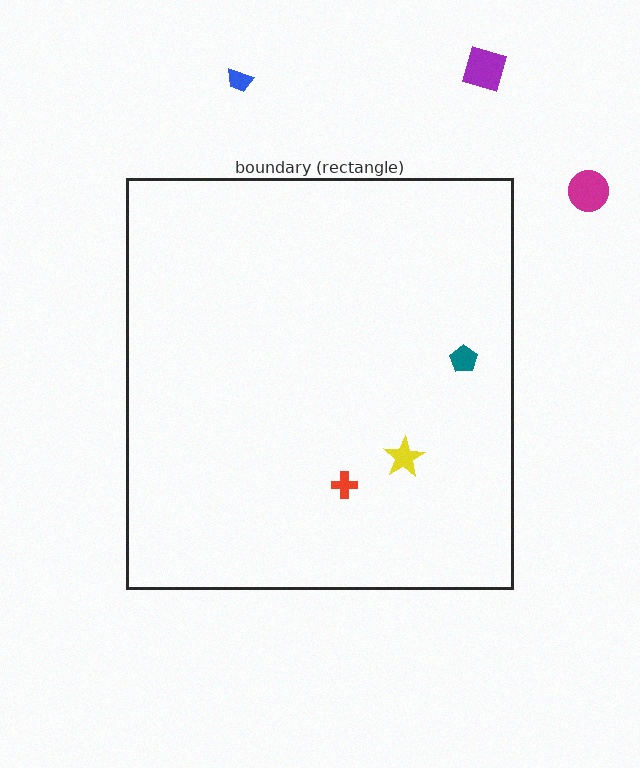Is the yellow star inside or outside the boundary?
Inside.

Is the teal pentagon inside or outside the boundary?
Inside.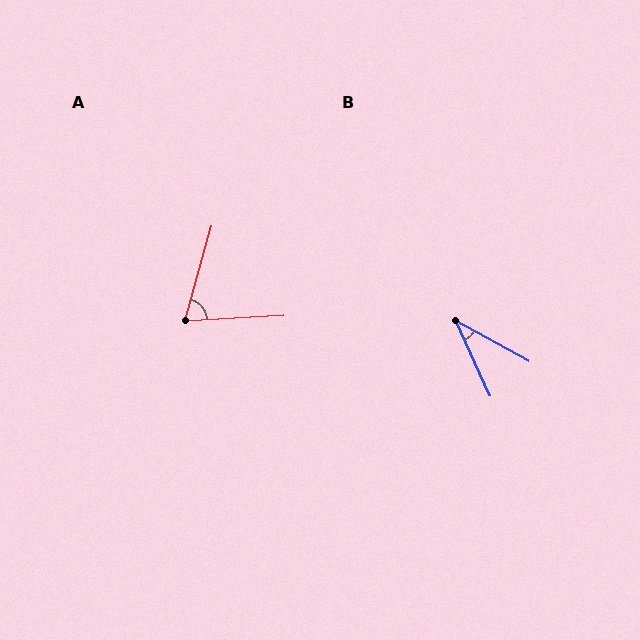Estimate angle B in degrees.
Approximately 37 degrees.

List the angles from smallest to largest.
B (37°), A (71°).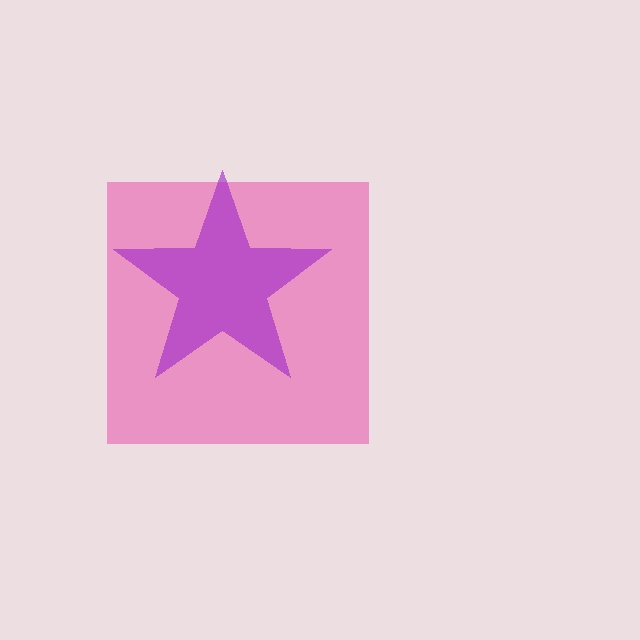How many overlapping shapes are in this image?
There are 2 overlapping shapes in the image.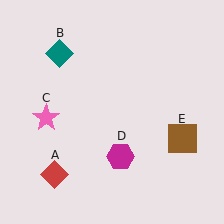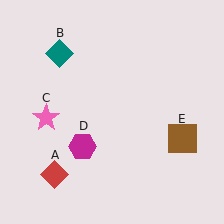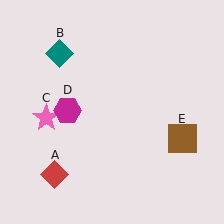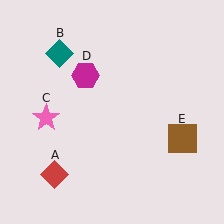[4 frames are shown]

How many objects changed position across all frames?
1 object changed position: magenta hexagon (object D).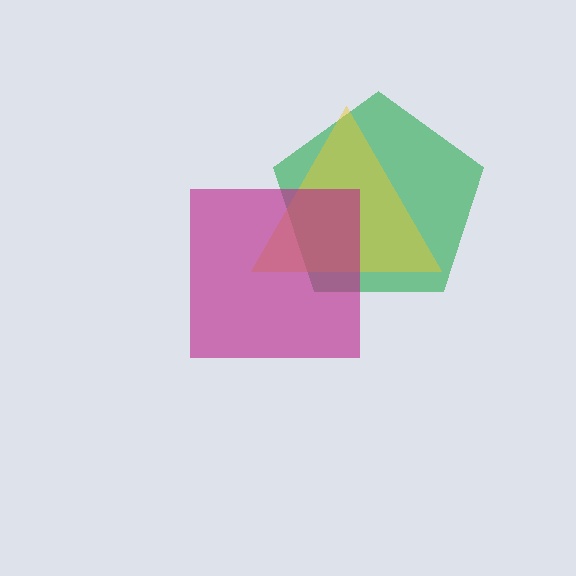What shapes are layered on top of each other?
The layered shapes are: a green pentagon, a yellow triangle, a magenta square.